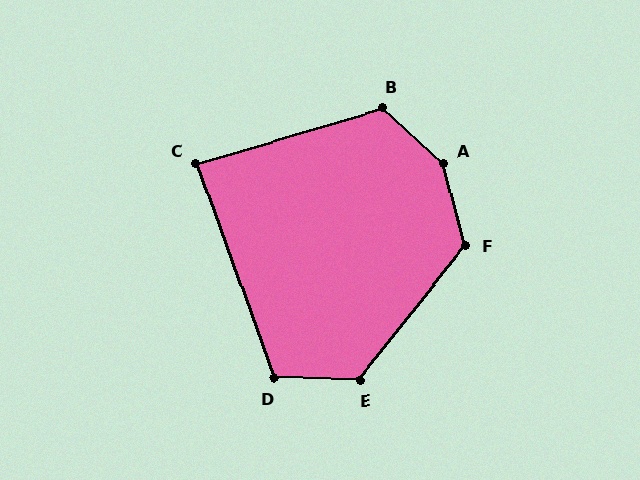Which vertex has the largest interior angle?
A, at approximately 146 degrees.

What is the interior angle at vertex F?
Approximately 127 degrees (obtuse).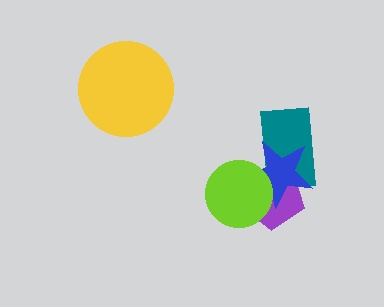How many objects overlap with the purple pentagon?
3 objects overlap with the purple pentagon.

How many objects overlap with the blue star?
3 objects overlap with the blue star.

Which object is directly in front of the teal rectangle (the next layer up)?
The purple pentagon is directly in front of the teal rectangle.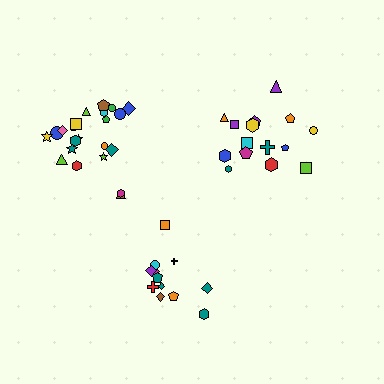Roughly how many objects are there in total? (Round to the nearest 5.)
Roughly 50 objects in total.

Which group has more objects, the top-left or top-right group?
The top-left group.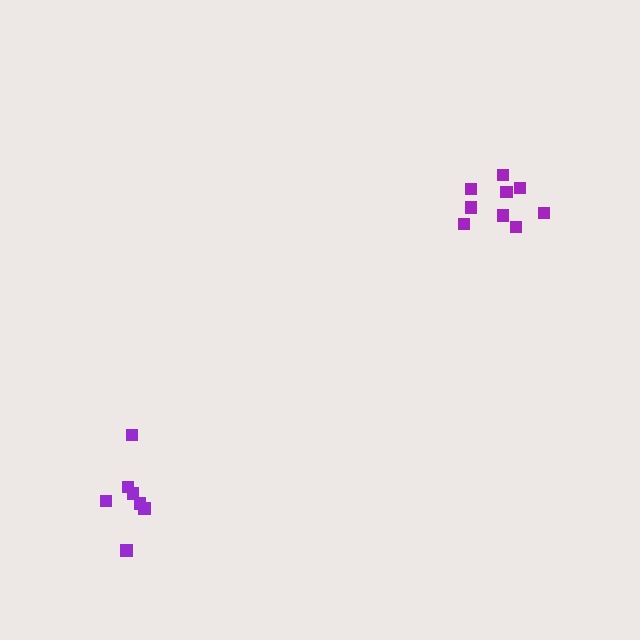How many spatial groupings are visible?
There are 2 spatial groupings.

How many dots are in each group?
Group 1: 7 dots, Group 2: 9 dots (16 total).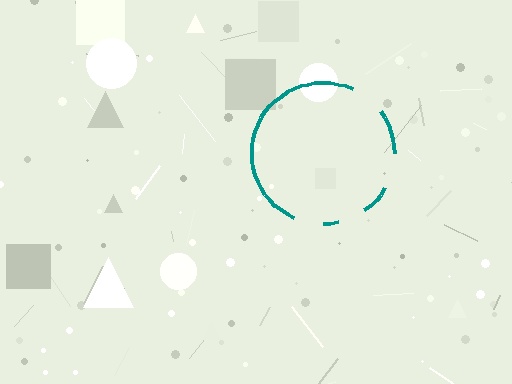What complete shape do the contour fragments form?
The contour fragments form a circle.